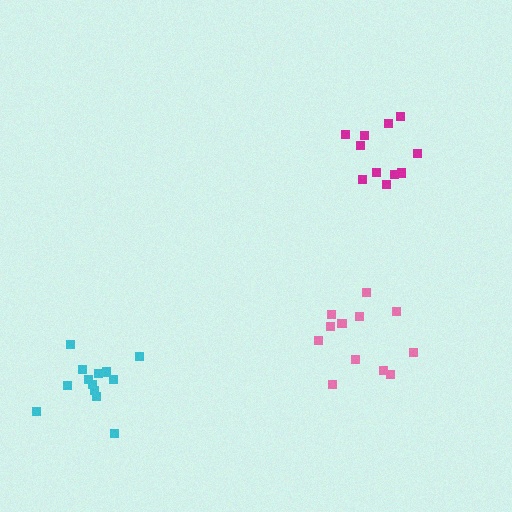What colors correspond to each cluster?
The clusters are colored: magenta, cyan, pink.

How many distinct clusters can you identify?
There are 3 distinct clusters.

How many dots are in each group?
Group 1: 11 dots, Group 2: 13 dots, Group 3: 12 dots (36 total).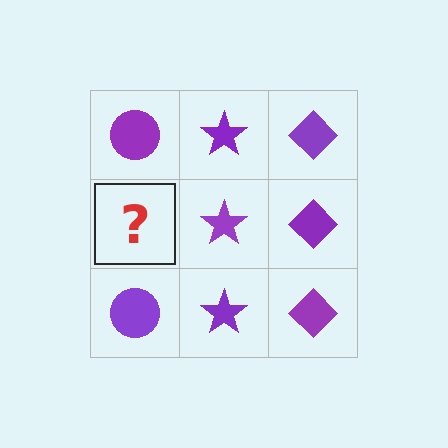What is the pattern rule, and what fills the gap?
The rule is that each column has a consistent shape. The gap should be filled with a purple circle.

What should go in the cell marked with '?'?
The missing cell should contain a purple circle.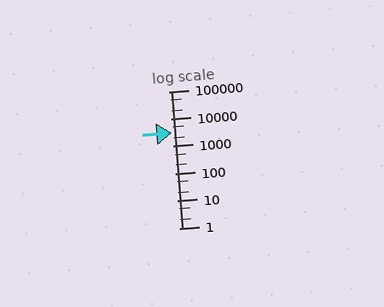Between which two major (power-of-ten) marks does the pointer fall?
The pointer is between 1000 and 10000.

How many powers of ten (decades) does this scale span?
The scale spans 5 decades, from 1 to 100000.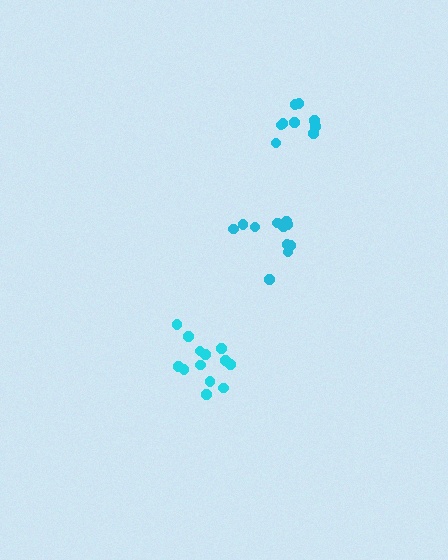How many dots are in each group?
Group 1: 13 dots, Group 2: 11 dots, Group 3: 9 dots (33 total).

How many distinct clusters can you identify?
There are 3 distinct clusters.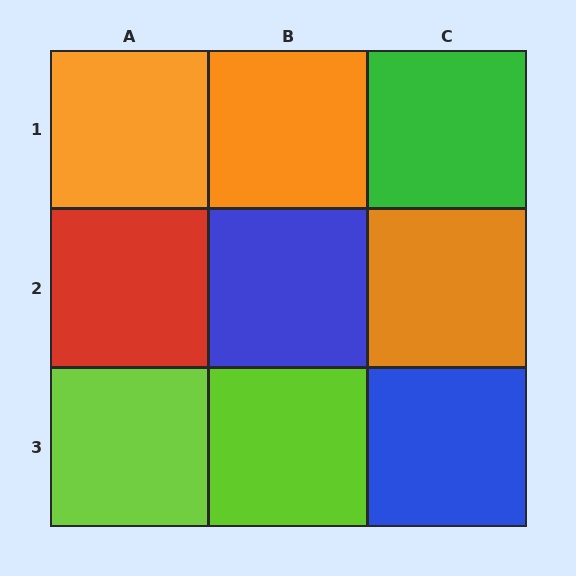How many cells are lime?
2 cells are lime.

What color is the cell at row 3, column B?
Lime.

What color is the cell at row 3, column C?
Blue.